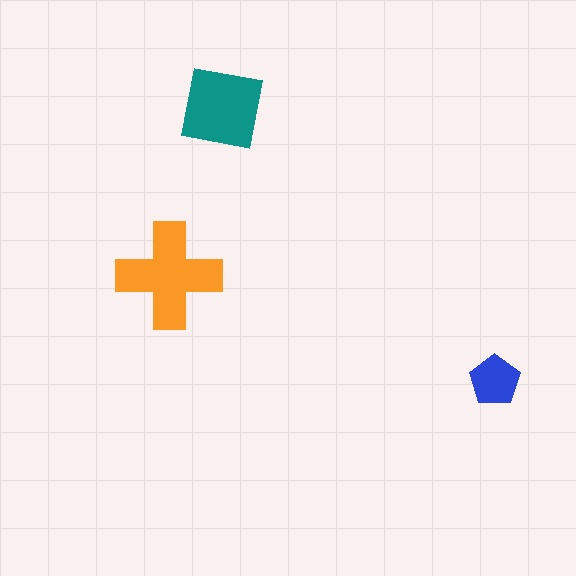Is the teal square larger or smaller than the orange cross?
Smaller.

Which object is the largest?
The orange cross.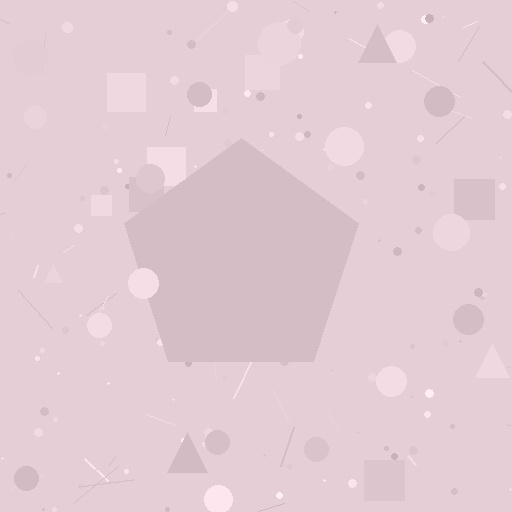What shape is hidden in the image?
A pentagon is hidden in the image.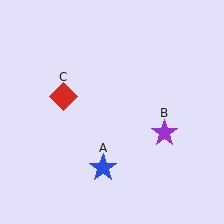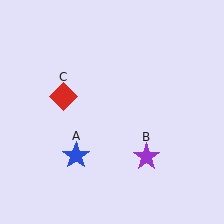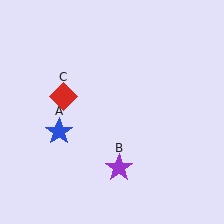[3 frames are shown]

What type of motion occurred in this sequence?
The blue star (object A), purple star (object B) rotated clockwise around the center of the scene.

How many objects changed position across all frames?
2 objects changed position: blue star (object A), purple star (object B).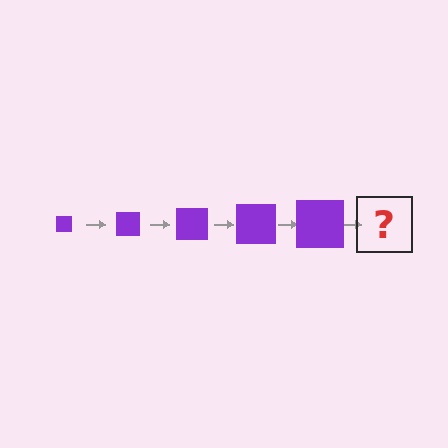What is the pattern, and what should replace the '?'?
The pattern is that the square gets progressively larger each step. The '?' should be a purple square, larger than the previous one.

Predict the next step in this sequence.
The next step is a purple square, larger than the previous one.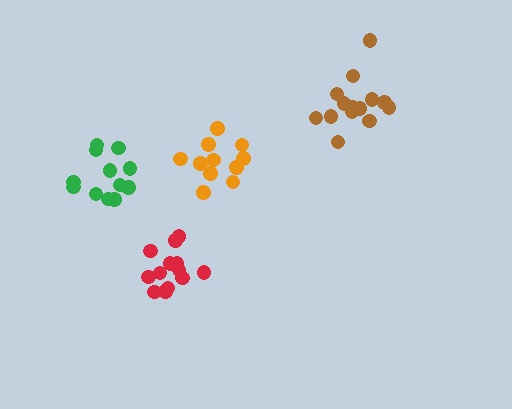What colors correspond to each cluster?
The clusters are colored: red, brown, green, orange.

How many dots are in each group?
Group 1: 14 dots, Group 2: 14 dots, Group 3: 12 dots, Group 4: 11 dots (51 total).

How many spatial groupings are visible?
There are 4 spatial groupings.